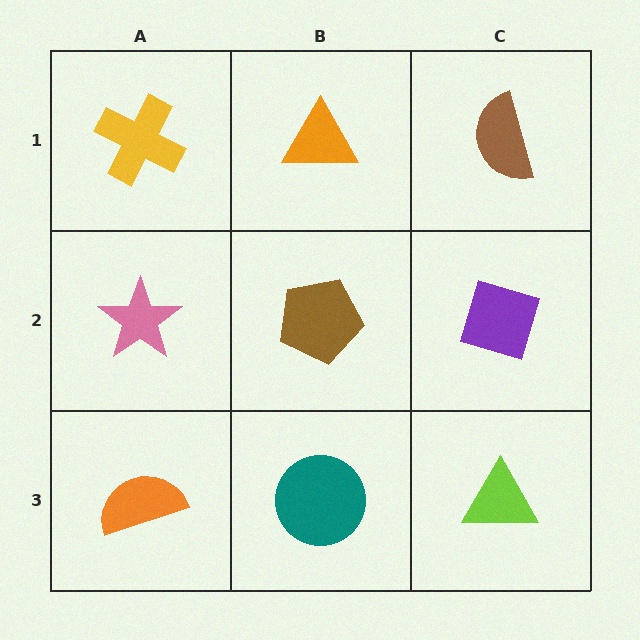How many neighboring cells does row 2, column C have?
3.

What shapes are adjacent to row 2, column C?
A brown semicircle (row 1, column C), a lime triangle (row 3, column C), a brown pentagon (row 2, column B).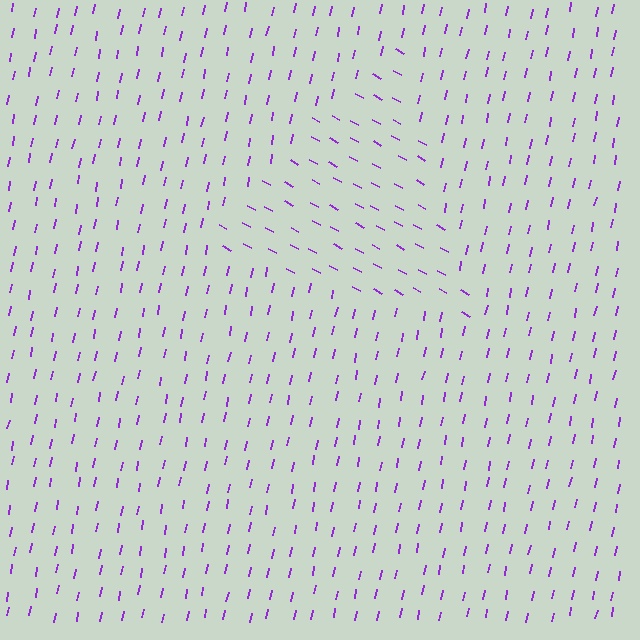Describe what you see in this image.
The image is filled with small purple line segments. A triangle region in the image has lines oriented differently from the surrounding lines, creating a visible texture boundary.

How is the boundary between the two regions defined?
The boundary is defined purely by a change in line orientation (approximately 73 degrees difference). All lines are the same color and thickness.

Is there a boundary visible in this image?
Yes, there is a texture boundary formed by a change in line orientation.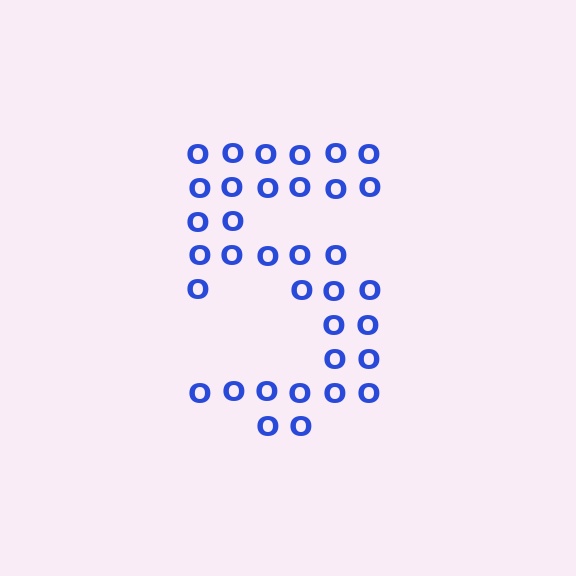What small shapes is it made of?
It is made of small letter O's.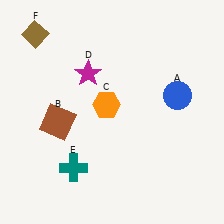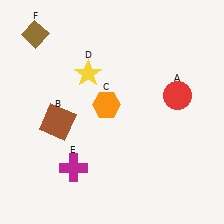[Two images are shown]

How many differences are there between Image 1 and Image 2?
There are 3 differences between the two images.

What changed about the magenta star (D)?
In Image 1, D is magenta. In Image 2, it changed to yellow.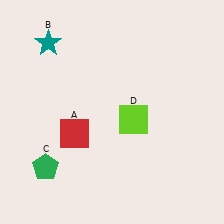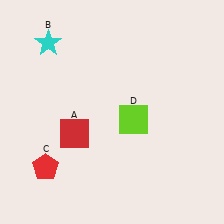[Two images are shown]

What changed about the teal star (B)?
In Image 1, B is teal. In Image 2, it changed to cyan.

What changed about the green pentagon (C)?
In Image 1, C is green. In Image 2, it changed to red.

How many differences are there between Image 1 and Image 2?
There are 2 differences between the two images.